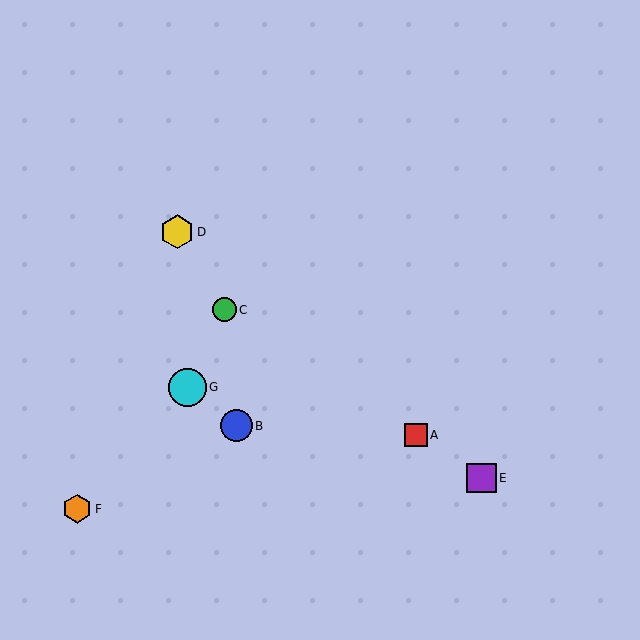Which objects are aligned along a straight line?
Objects A, C, E are aligned along a straight line.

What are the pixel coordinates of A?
Object A is at (416, 435).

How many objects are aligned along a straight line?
3 objects (A, C, E) are aligned along a straight line.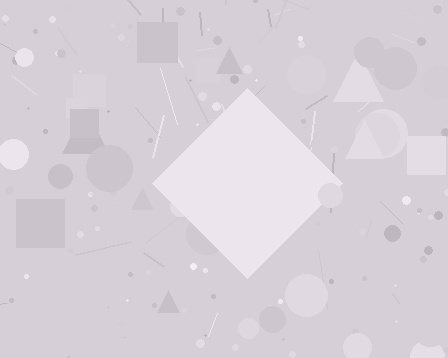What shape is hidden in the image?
A diamond is hidden in the image.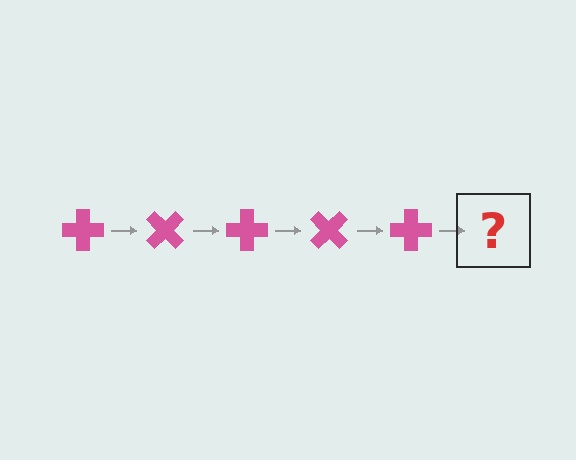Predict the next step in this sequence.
The next step is a pink cross rotated 225 degrees.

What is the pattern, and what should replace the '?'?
The pattern is that the cross rotates 45 degrees each step. The '?' should be a pink cross rotated 225 degrees.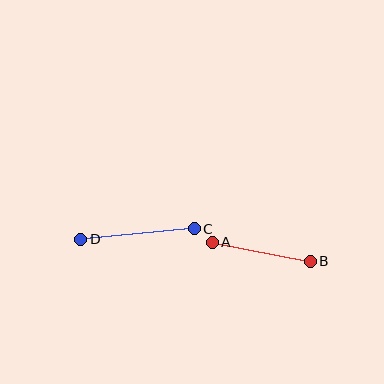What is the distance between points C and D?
The distance is approximately 114 pixels.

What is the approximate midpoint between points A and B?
The midpoint is at approximately (261, 252) pixels.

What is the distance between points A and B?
The distance is approximately 100 pixels.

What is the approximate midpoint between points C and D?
The midpoint is at approximately (137, 234) pixels.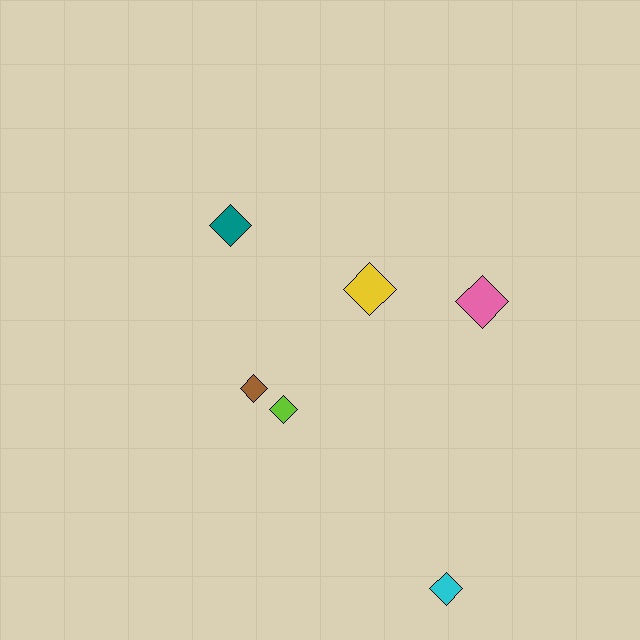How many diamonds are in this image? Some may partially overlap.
There are 6 diamonds.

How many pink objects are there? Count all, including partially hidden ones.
There is 1 pink object.